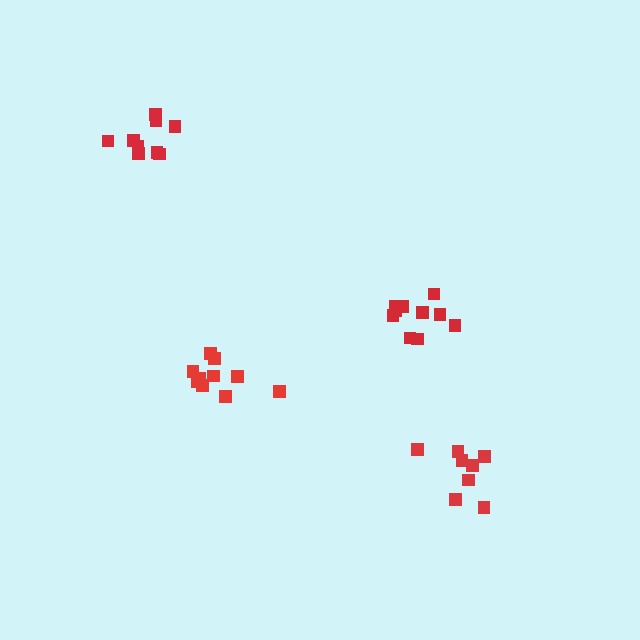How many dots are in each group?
Group 1: 10 dots, Group 2: 10 dots, Group 3: 9 dots, Group 4: 8 dots (37 total).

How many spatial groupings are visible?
There are 4 spatial groupings.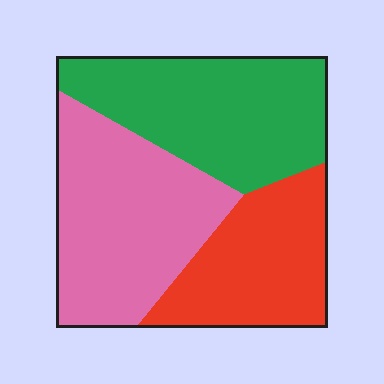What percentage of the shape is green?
Green takes up about three eighths (3/8) of the shape.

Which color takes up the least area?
Red, at roughly 25%.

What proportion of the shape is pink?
Pink takes up between a quarter and a half of the shape.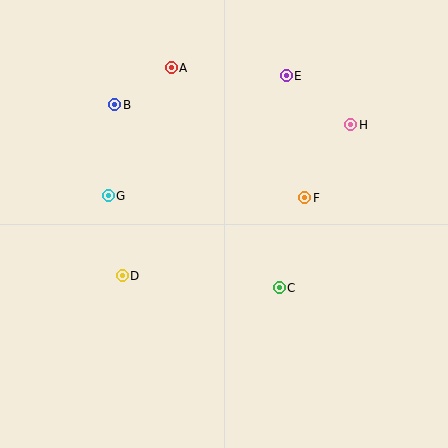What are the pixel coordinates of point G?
Point G is at (108, 196).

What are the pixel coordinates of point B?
Point B is at (115, 105).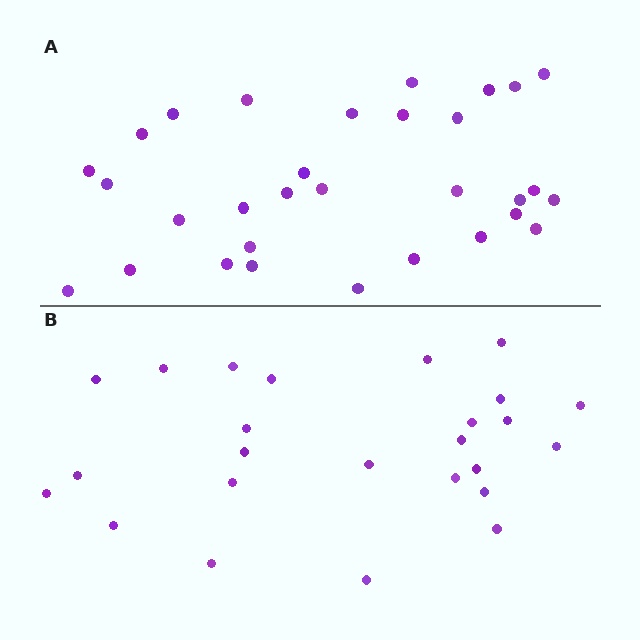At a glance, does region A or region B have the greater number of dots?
Region A (the top region) has more dots.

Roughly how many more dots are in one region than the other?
Region A has about 6 more dots than region B.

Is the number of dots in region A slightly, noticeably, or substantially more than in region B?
Region A has only slightly more — the two regions are fairly close. The ratio is roughly 1.2 to 1.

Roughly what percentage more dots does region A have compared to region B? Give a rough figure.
About 25% more.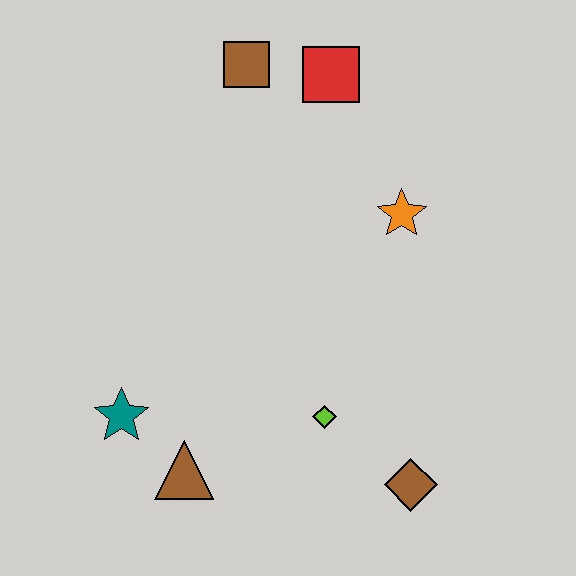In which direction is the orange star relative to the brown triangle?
The orange star is above the brown triangle.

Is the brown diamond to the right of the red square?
Yes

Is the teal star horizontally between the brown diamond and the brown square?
No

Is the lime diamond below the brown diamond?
No